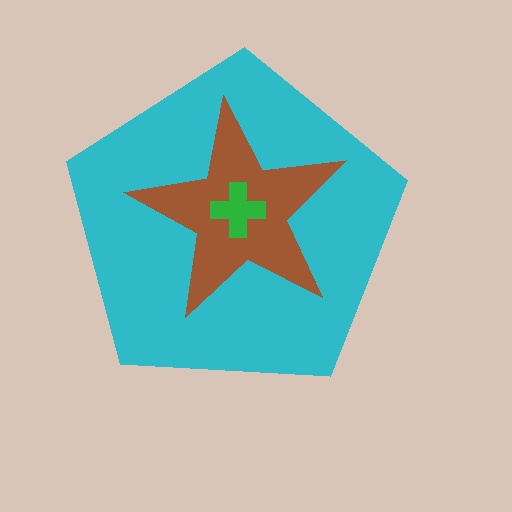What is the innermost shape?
The green cross.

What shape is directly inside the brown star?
The green cross.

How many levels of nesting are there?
3.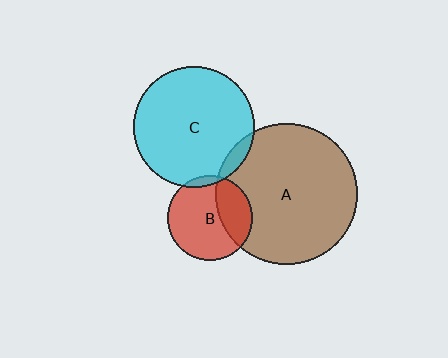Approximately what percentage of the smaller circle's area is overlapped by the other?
Approximately 30%.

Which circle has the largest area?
Circle A (brown).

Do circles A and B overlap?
Yes.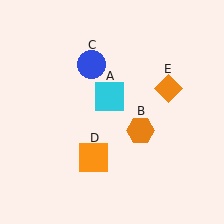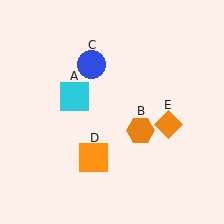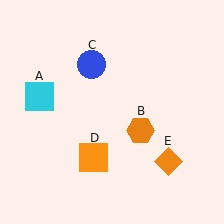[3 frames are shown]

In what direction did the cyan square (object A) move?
The cyan square (object A) moved left.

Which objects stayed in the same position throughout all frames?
Orange hexagon (object B) and blue circle (object C) and orange square (object D) remained stationary.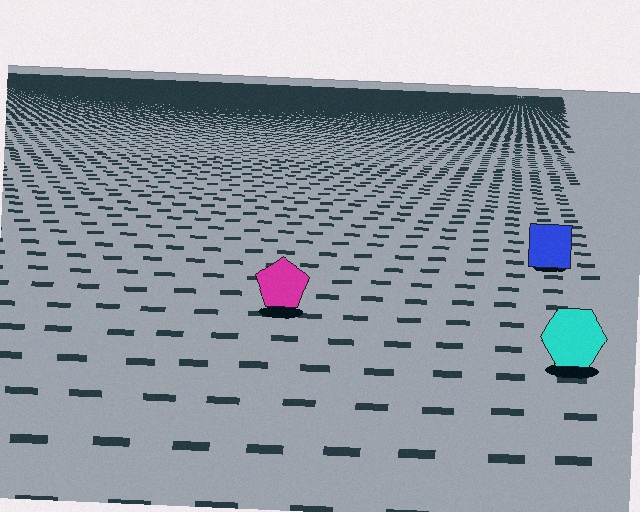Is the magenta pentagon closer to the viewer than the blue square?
Yes. The magenta pentagon is closer — you can tell from the texture gradient: the ground texture is coarser near it.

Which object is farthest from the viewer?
The blue square is farthest from the viewer. It appears smaller and the ground texture around it is denser.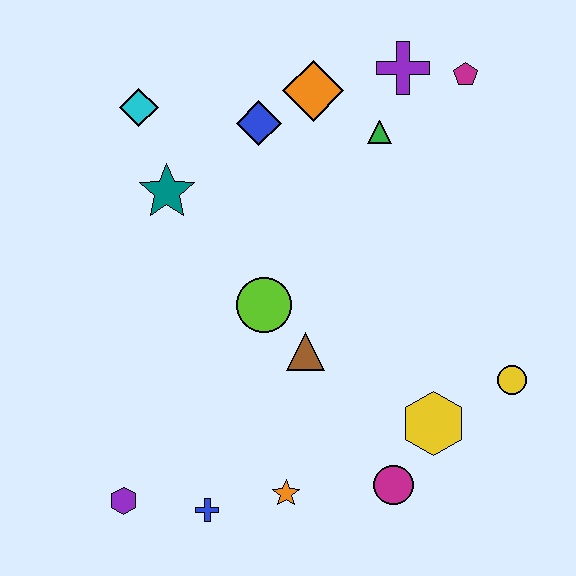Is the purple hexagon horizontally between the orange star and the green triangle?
No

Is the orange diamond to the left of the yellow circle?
Yes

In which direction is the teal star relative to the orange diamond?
The teal star is to the left of the orange diamond.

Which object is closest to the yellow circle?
The yellow hexagon is closest to the yellow circle.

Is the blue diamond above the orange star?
Yes